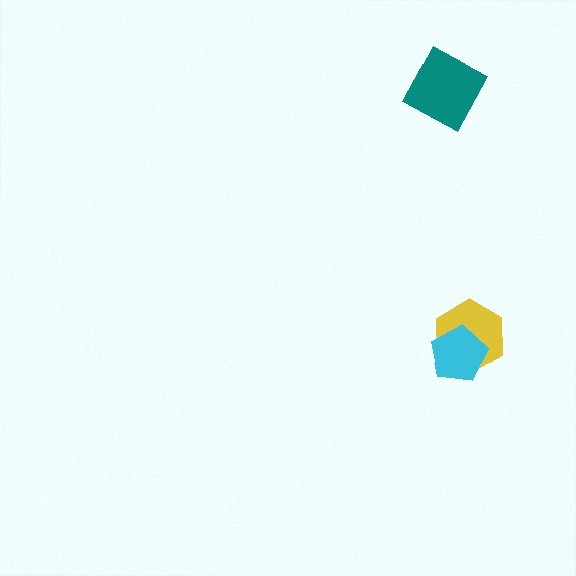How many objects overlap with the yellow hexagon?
1 object overlaps with the yellow hexagon.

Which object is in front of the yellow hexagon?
The cyan pentagon is in front of the yellow hexagon.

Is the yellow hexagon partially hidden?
Yes, it is partially covered by another shape.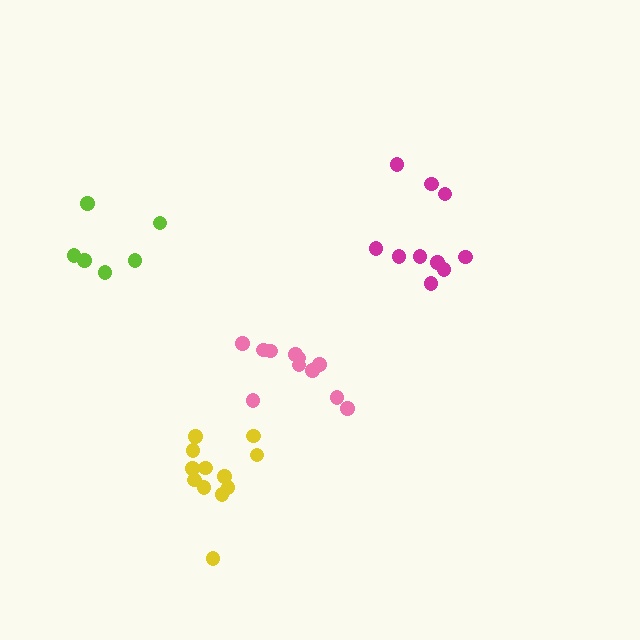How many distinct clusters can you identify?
There are 4 distinct clusters.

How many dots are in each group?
Group 1: 10 dots, Group 2: 11 dots, Group 3: 12 dots, Group 4: 6 dots (39 total).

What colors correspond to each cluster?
The clusters are colored: magenta, pink, yellow, lime.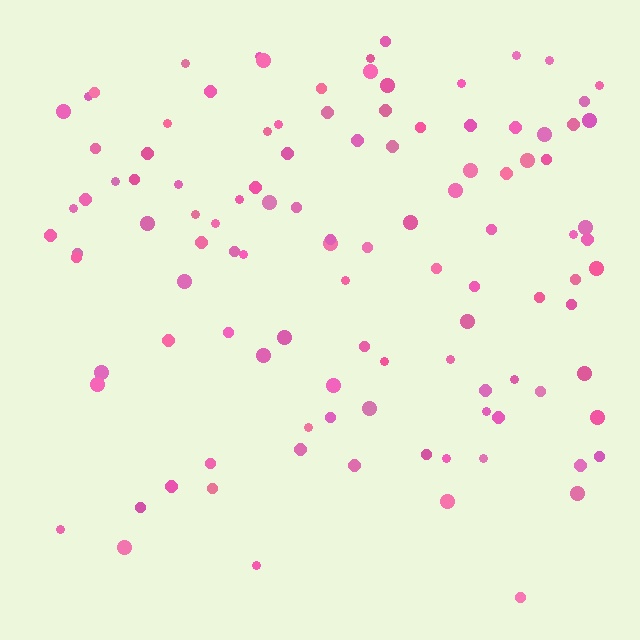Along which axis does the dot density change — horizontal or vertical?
Vertical.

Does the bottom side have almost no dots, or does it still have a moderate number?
Still a moderate number, just noticeably fewer than the top.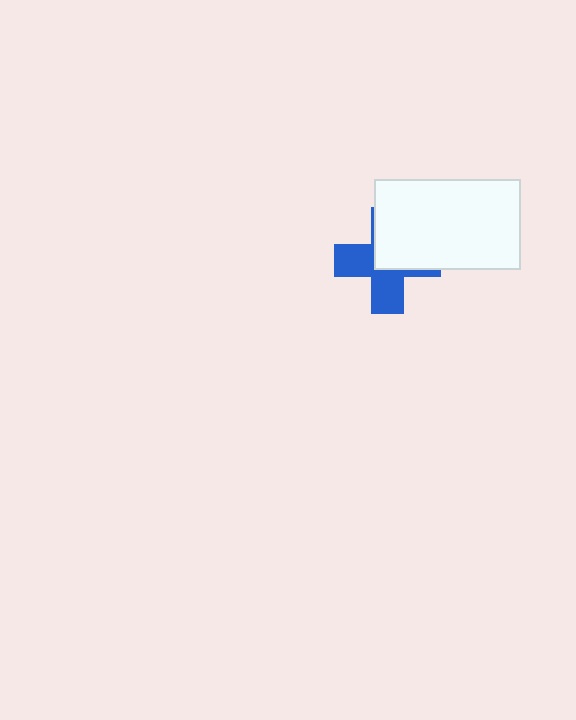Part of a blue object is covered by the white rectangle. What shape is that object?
It is a cross.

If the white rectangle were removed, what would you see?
You would see the complete blue cross.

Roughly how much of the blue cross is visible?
About half of it is visible (roughly 52%).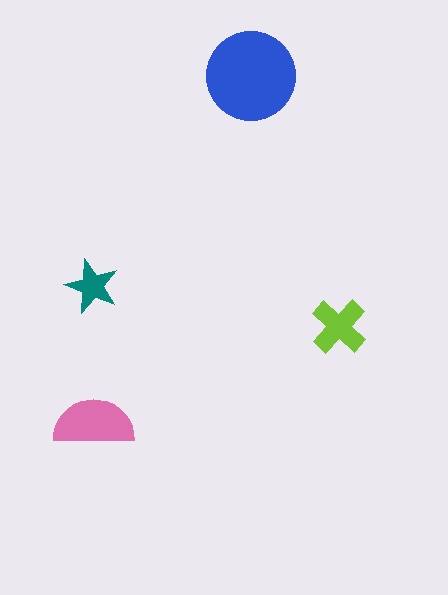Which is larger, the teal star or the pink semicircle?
The pink semicircle.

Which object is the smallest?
The teal star.